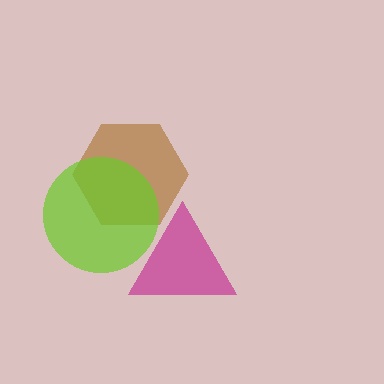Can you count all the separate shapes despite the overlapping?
Yes, there are 3 separate shapes.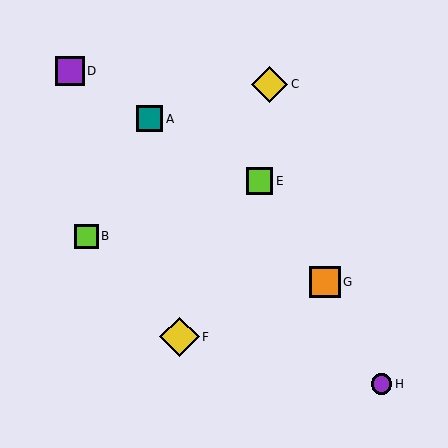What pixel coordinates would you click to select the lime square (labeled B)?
Click at (86, 236) to select the lime square B.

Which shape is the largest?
The yellow diamond (labeled F) is the largest.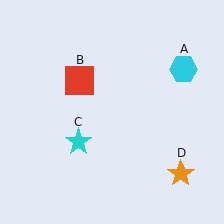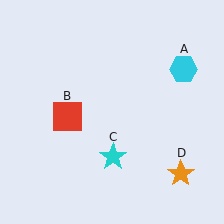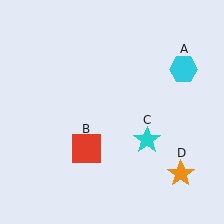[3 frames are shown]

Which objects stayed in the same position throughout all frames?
Cyan hexagon (object A) and orange star (object D) remained stationary.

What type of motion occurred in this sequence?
The red square (object B), cyan star (object C) rotated counterclockwise around the center of the scene.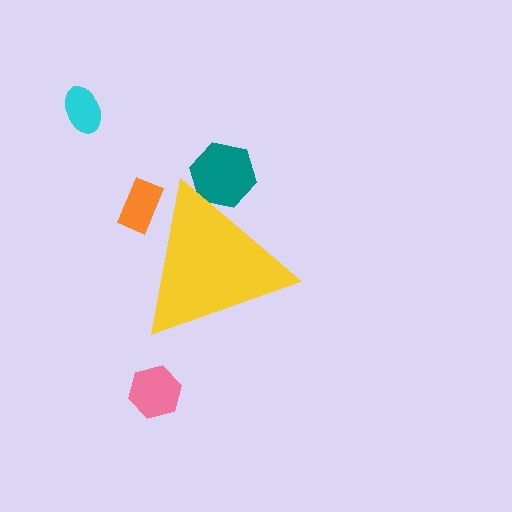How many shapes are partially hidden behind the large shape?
2 shapes are partially hidden.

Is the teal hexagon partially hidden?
Yes, the teal hexagon is partially hidden behind the yellow triangle.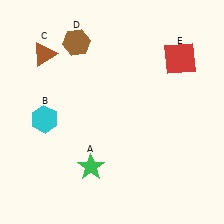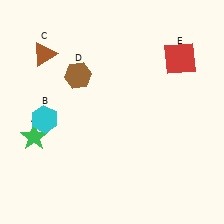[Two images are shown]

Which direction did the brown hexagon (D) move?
The brown hexagon (D) moved down.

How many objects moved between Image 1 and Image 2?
2 objects moved between the two images.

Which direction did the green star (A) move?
The green star (A) moved left.